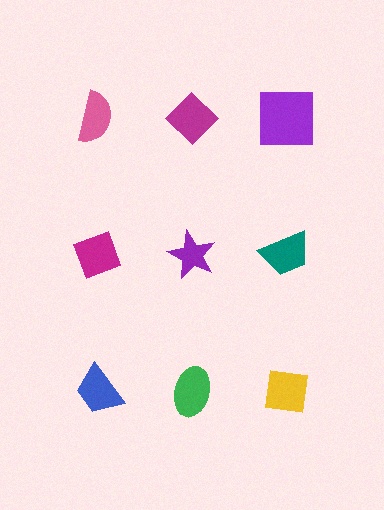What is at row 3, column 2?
A green ellipse.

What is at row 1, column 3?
A purple square.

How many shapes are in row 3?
3 shapes.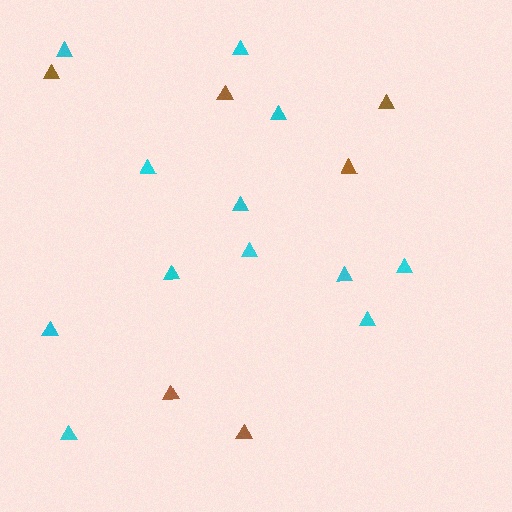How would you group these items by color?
There are 2 groups: one group of cyan triangles (12) and one group of brown triangles (6).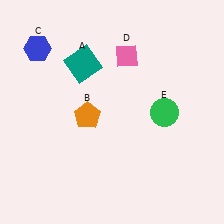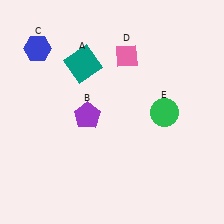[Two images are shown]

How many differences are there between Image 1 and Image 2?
There is 1 difference between the two images.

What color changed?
The pentagon (B) changed from orange in Image 1 to purple in Image 2.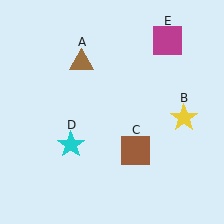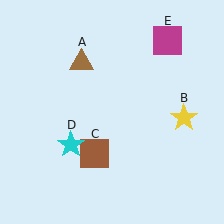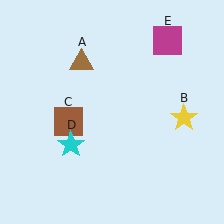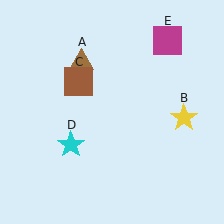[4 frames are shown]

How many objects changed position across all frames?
1 object changed position: brown square (object C).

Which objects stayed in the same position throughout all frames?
Brown triangle (object A) and yellow star (object B) and cyan star (object D) and magenta square (object E) remained stationary.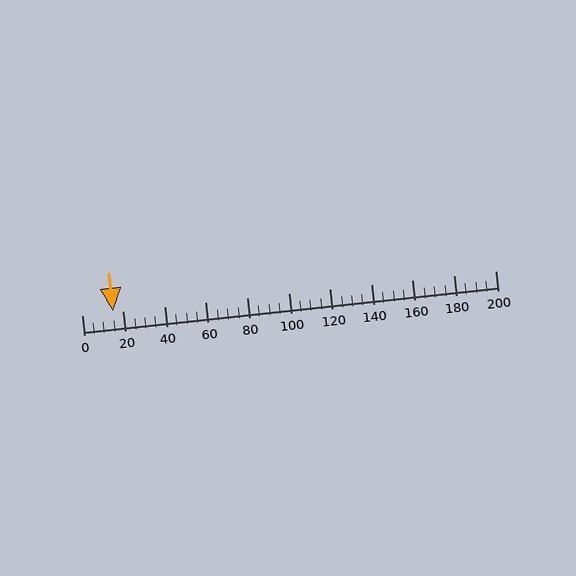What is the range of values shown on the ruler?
The ruler shows values from 0 to 200.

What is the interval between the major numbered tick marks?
The major tick marks are spaced 20 units apart.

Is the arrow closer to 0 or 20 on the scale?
The arrow is closer to 20.